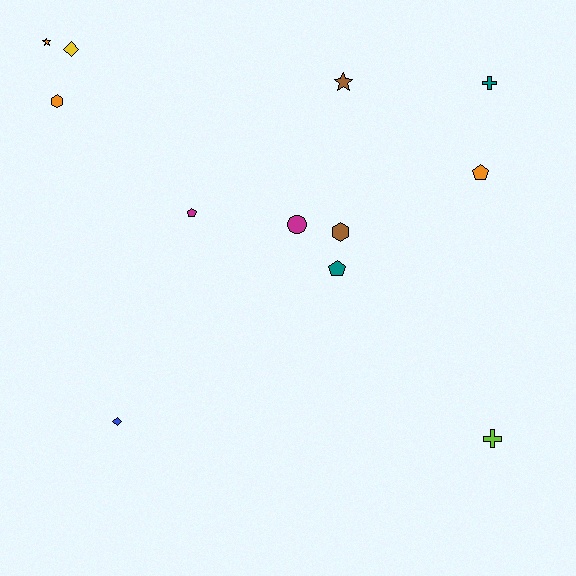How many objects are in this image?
There are 12 objects.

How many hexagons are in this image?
There are 2 hexagons.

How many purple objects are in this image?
There are no purple objects.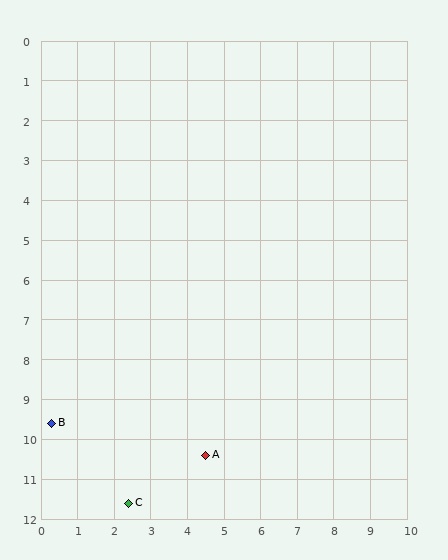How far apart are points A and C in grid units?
Points A and C are about 2.4 grid units apart.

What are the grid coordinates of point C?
Point C is at approximately (2.4, 11.6).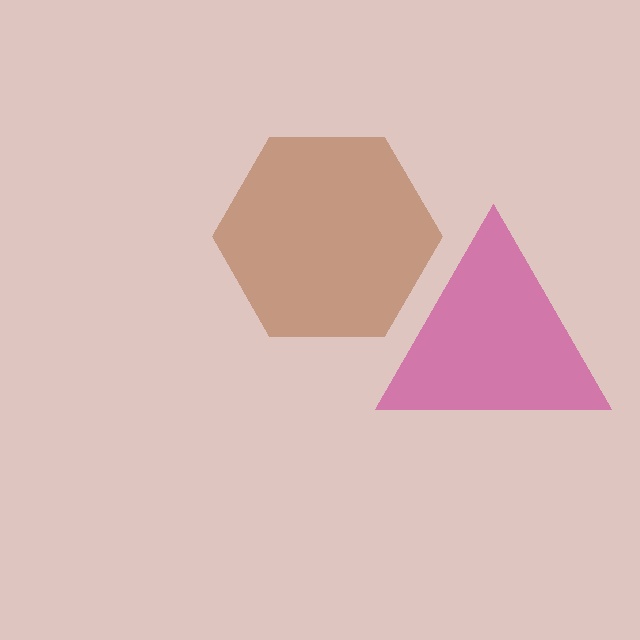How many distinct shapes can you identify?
There are 2 distinct shapes: a brown hexagon, a magenta triangle.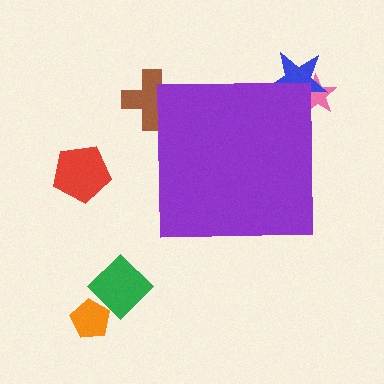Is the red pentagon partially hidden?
No, the red pentagon is fully visible.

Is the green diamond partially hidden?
No, the green diamond is fully visible.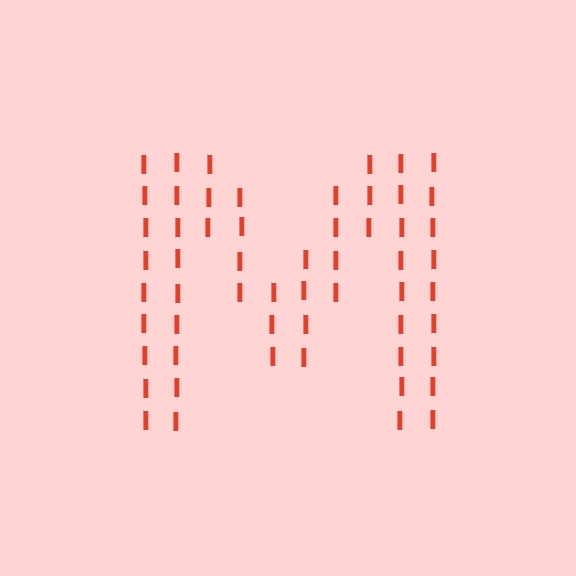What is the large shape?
The large shape is the letter M.